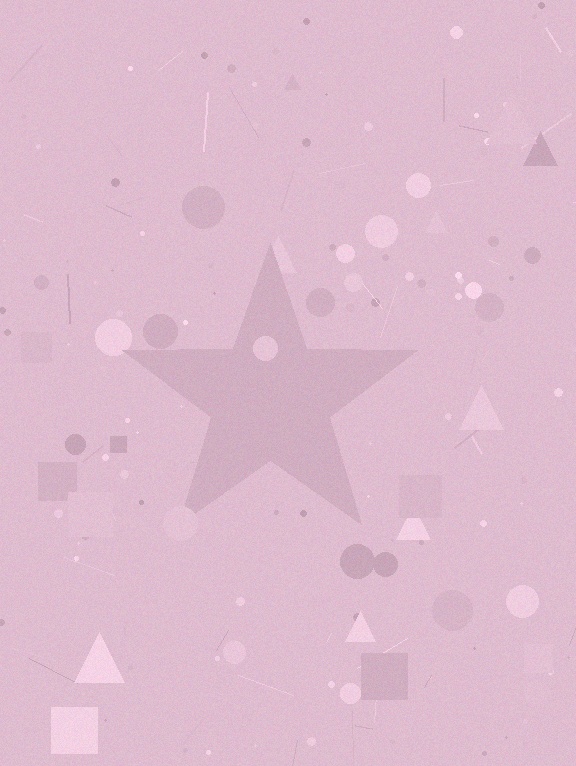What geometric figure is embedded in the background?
A star is embedded in the background.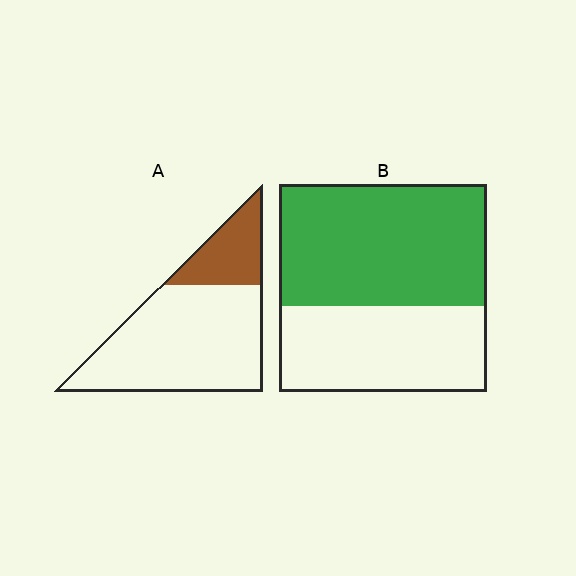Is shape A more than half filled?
No.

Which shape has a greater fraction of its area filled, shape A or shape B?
Shape B.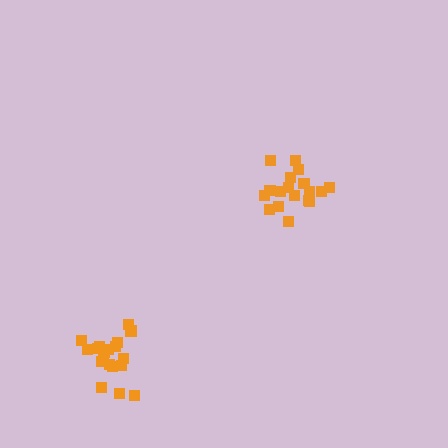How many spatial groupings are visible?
There are 2 spatial groupings.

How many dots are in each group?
Group 1: 19 dots, Group 2: 19 dots (38 total).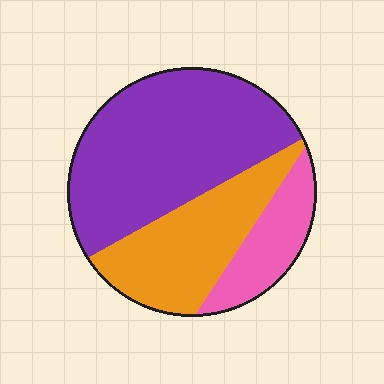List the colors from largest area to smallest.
From largest to smallest: purple, orange, pink.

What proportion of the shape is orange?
Orange takes up about one third (1/3) of the shape.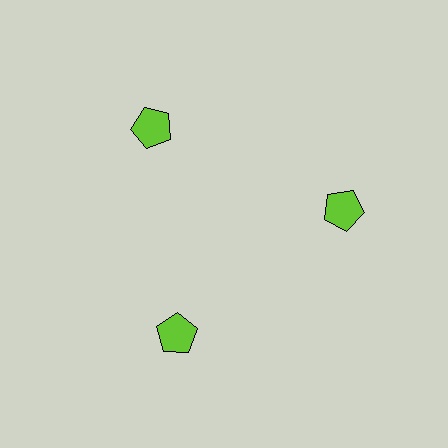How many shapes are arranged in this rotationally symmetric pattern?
There are 3 shapes, arranged in 3 groups of 1.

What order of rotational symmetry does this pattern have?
This pattern has 3-fold rotational symmetry.